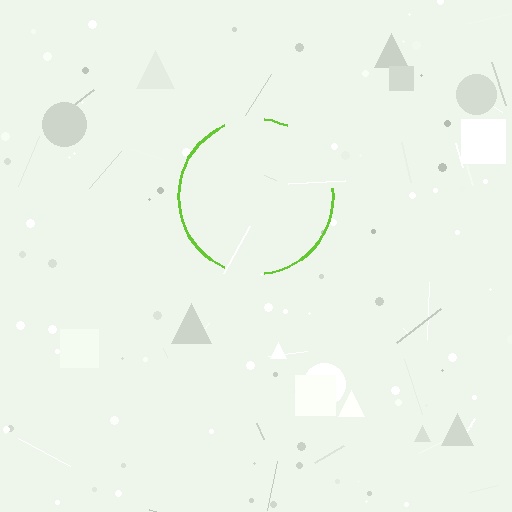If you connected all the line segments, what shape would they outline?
They would outline a circle.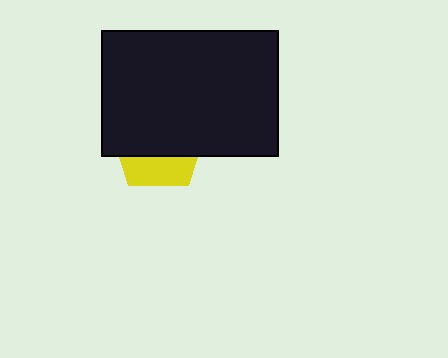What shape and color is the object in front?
The object in front is a black rectangle.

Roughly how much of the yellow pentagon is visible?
A small part of it is visible (roughly 32%).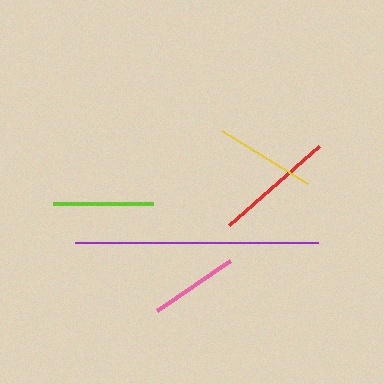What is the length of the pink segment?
The pink segment is approximately 89 pixels long.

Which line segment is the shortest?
The pink line is the shortest at approximately 89 pixels.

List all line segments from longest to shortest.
From longest to shortest: purple, red, yellow, lime, pink.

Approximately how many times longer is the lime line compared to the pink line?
The lime line is approximately 1.1 times the length of the pink line.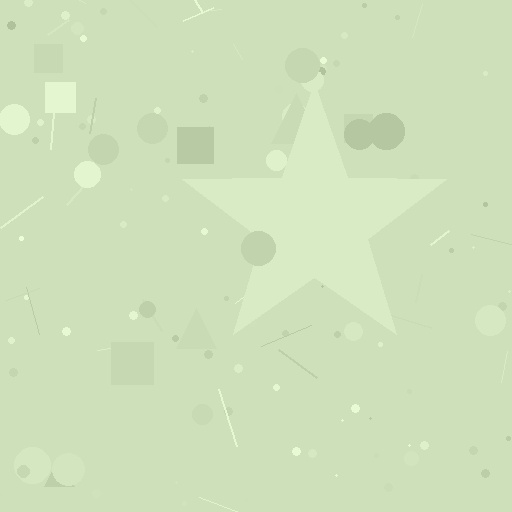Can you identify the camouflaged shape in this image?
The camouflaged shape is a star.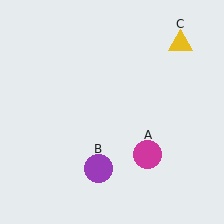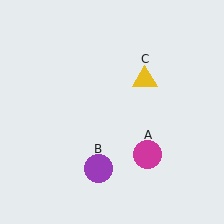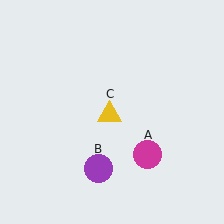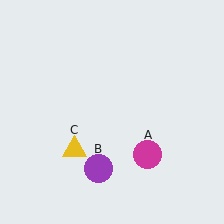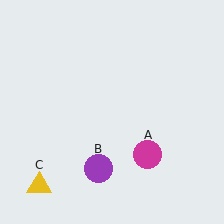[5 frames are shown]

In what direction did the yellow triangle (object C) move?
The yellow triangle (object C) moved down and to the left.